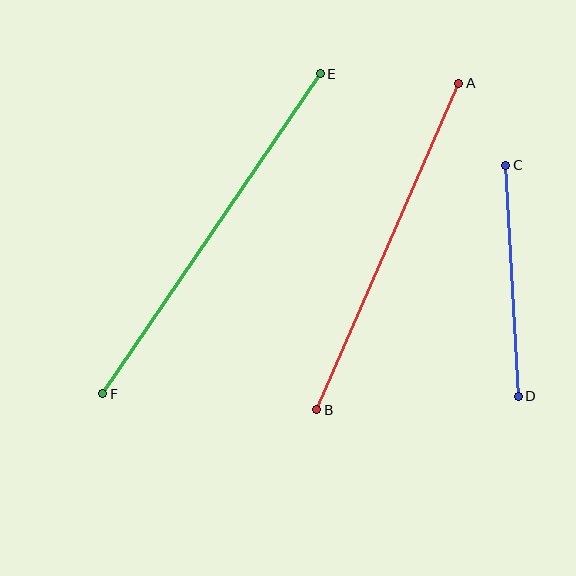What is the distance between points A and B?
The distance is approximately 356 pixels.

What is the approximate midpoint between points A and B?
The midpoint is at approximately (388, 246) pixels.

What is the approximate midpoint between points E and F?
The midpoint is at approximately (211, 234) pixels.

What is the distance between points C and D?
The distance is approximately 231 pixels.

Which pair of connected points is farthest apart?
Points E and F are farthest apart.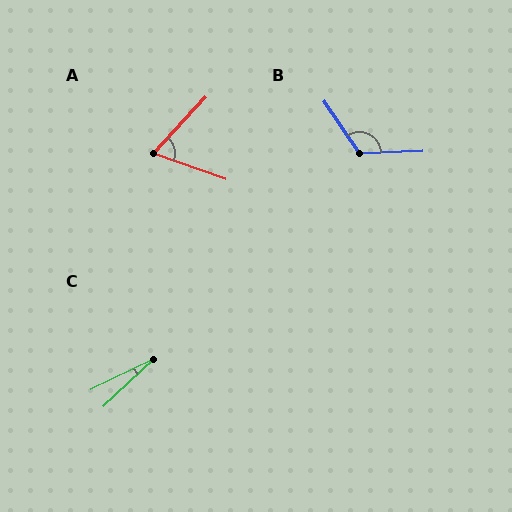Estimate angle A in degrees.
Approximately 67 degrees.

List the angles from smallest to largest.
C (17°), A (67°), B (122°).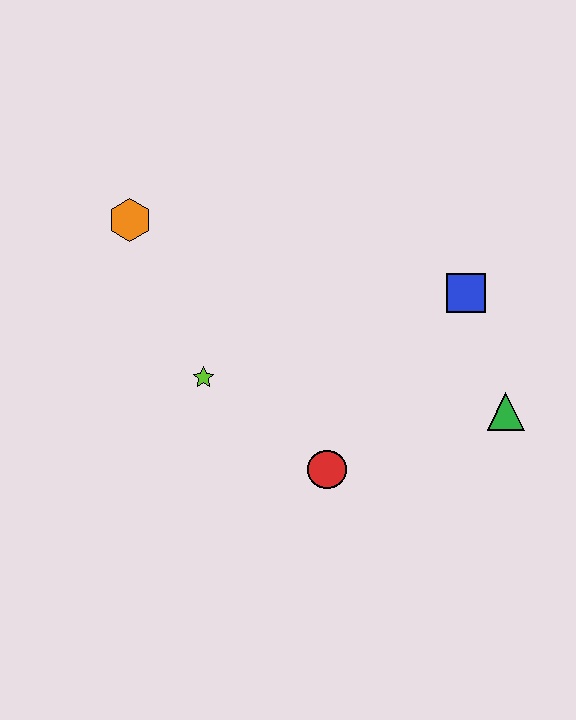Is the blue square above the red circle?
Yes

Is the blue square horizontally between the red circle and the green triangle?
Yes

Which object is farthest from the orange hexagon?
The green triangle is farthest from the orange hexagon.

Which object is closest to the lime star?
The red circle is closest to the lime star.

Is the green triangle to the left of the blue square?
No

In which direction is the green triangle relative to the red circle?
The green triangle is to the right of the red circle.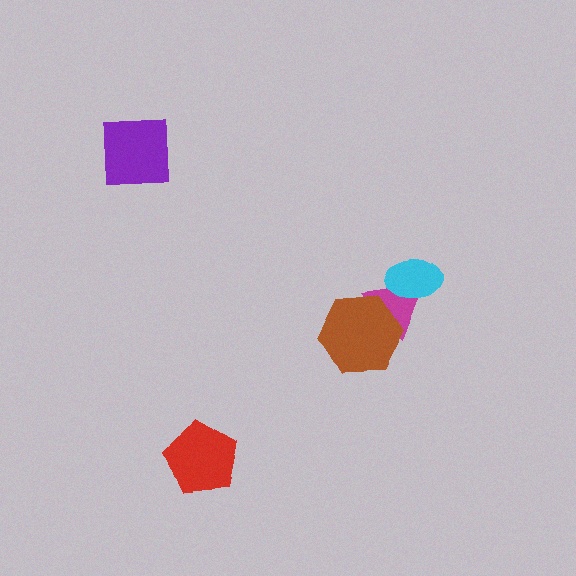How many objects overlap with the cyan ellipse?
1 object overlaps with the cyan ellipse.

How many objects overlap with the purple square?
0 objects overlap with the purple square.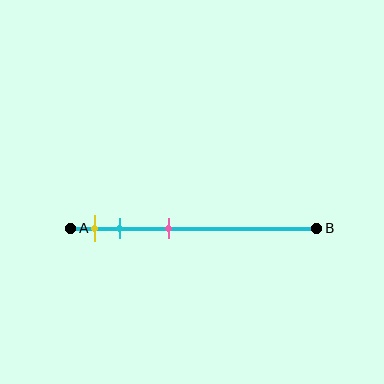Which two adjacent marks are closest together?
The yellow and cyan marks are the closest adjacent pair.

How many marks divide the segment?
There are 3 marks dividing the segment.